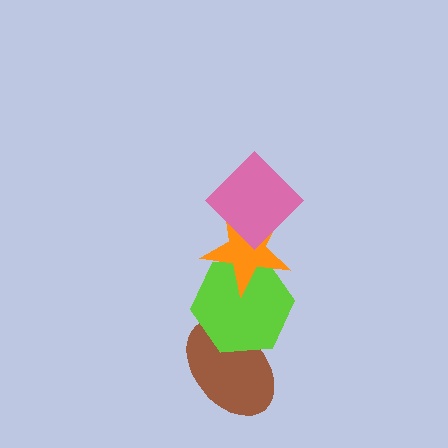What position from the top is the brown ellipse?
The brown ellipse is 4th from the top.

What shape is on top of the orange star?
The pink diamond is on top of the orange star.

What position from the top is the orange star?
The orange star is 2nd from the top.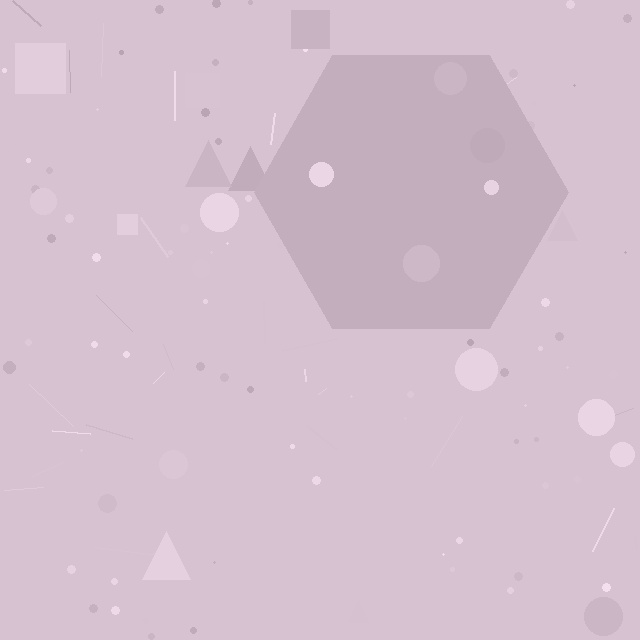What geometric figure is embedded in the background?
A hexagon is embedded in the background.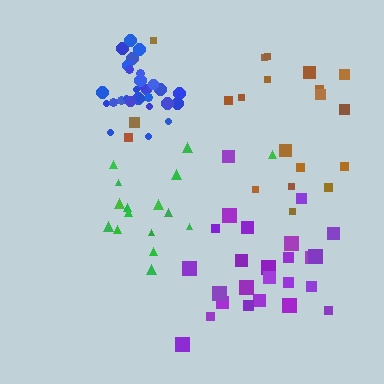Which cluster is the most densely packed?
Blue.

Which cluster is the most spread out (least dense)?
Brown.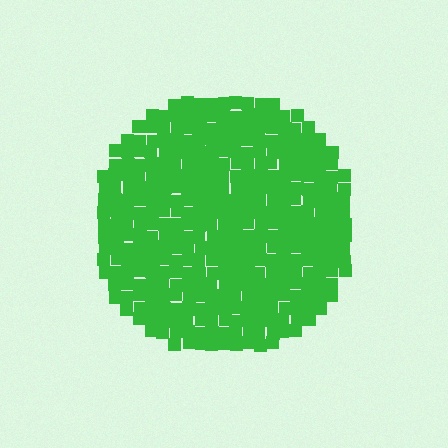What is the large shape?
The large shape is a circle.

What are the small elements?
The small elements are squares.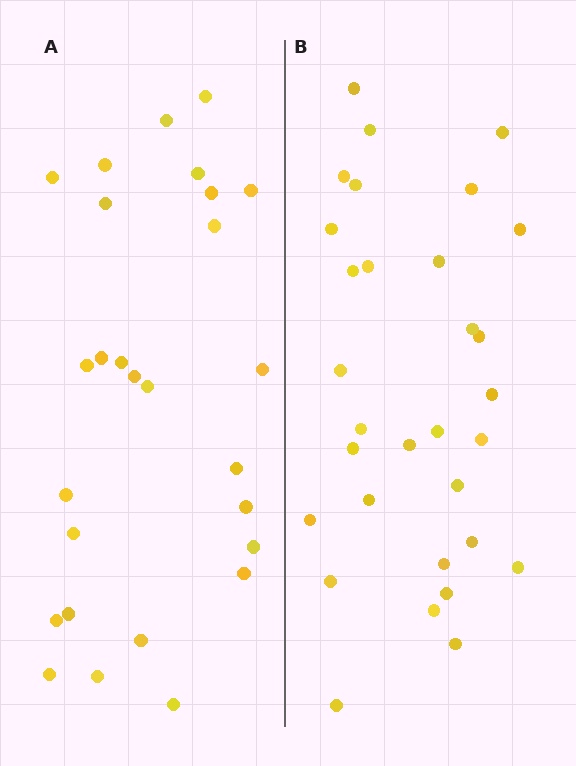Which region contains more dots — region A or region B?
Region B (the right region) has more dots.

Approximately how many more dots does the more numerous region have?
Region B has about 4 more dots than region A.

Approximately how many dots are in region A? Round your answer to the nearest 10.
About 30 dots. (The exact count is 27, which rounds to 30.)